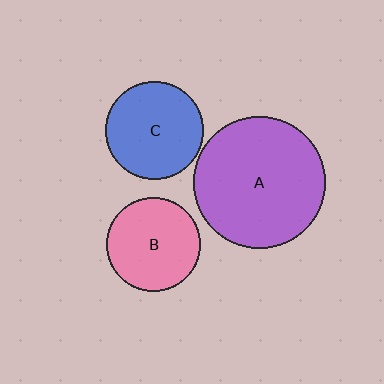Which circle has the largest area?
Circle A (purple).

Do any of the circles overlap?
No, none of the circles overlap.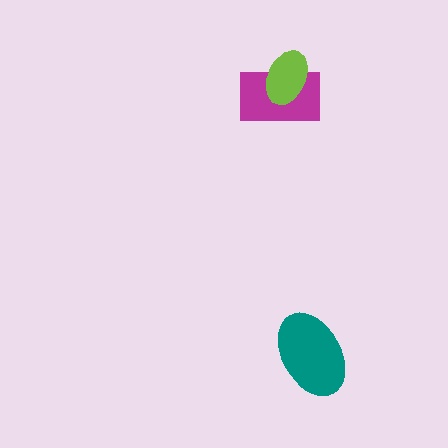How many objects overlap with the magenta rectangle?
1 object overlaps with the magenta rectangle.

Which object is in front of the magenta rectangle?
The lime ellipse is in front of the magenta rectangle.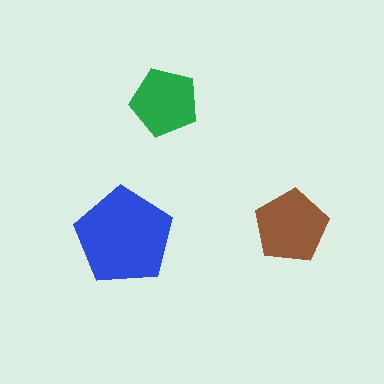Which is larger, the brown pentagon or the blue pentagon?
The blue one.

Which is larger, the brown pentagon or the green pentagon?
The brown one.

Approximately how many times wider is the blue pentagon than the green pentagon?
About 1.5 times wider.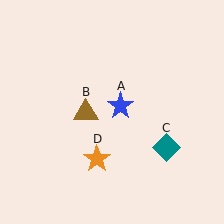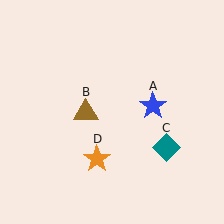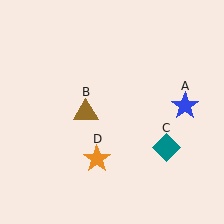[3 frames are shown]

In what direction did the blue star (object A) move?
The blue star (object A) moved right.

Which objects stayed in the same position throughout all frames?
Brown triangle (object B) and teal diamond (object C) and orange star (object D) remained stationary.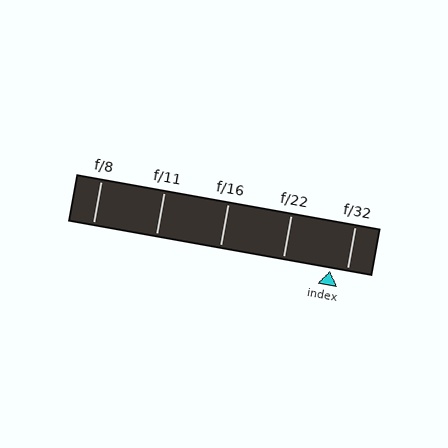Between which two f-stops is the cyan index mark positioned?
The index mark is between f/22 and f/32.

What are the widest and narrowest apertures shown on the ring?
The widest aperture shown is f/8 and the narrowest is f/32.